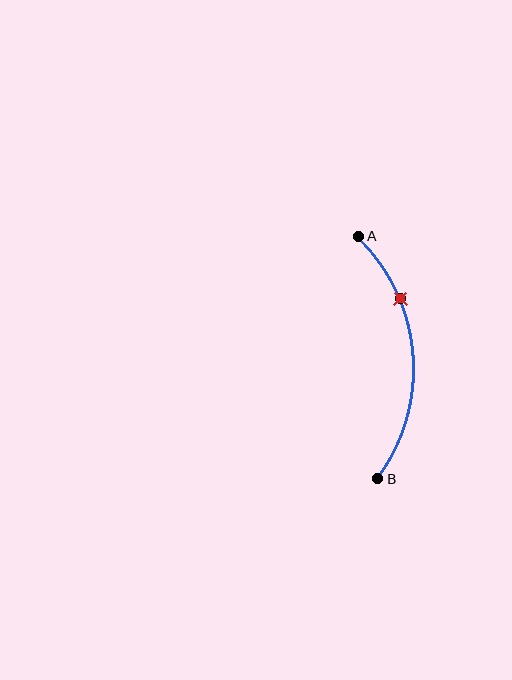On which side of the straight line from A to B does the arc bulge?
The arc bulges to the right of the straight line connecting A and B.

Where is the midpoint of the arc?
The arc midpoint is the point on the curve farthest from the straight line joining A and B. It sits to the right of that line.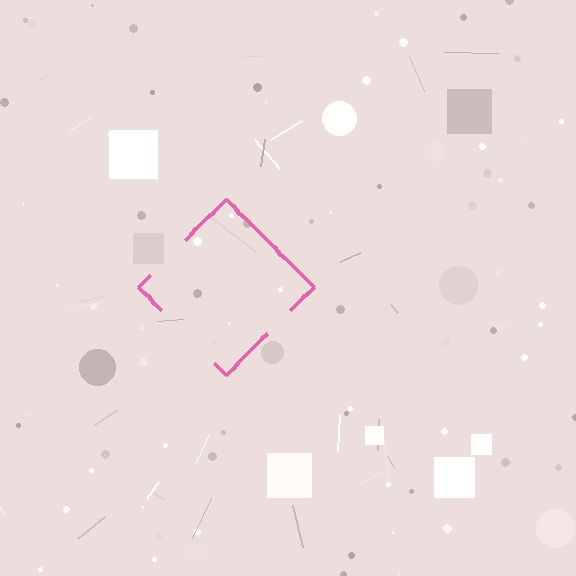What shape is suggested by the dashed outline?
The dashed outline suggests a diamond.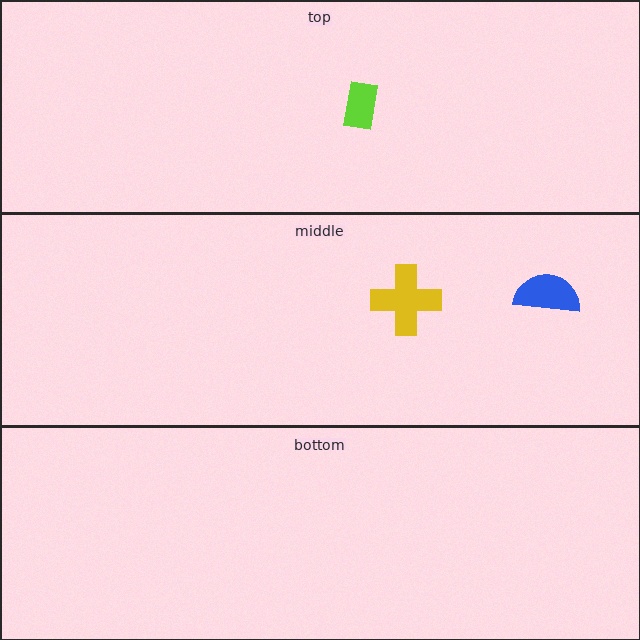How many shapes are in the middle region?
2.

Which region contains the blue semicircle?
The middle region.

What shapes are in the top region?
The lime rectangle.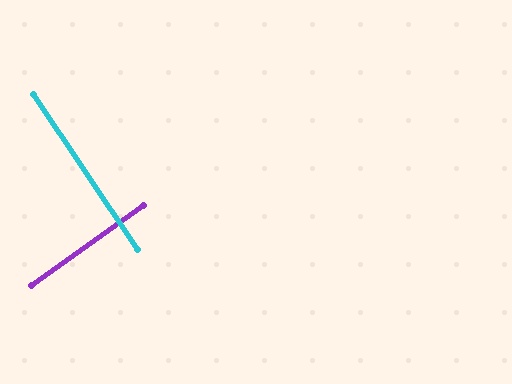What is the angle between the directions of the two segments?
Approximately 88 degrees.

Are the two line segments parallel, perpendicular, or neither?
Perpendicular — they meet at approximately 88°.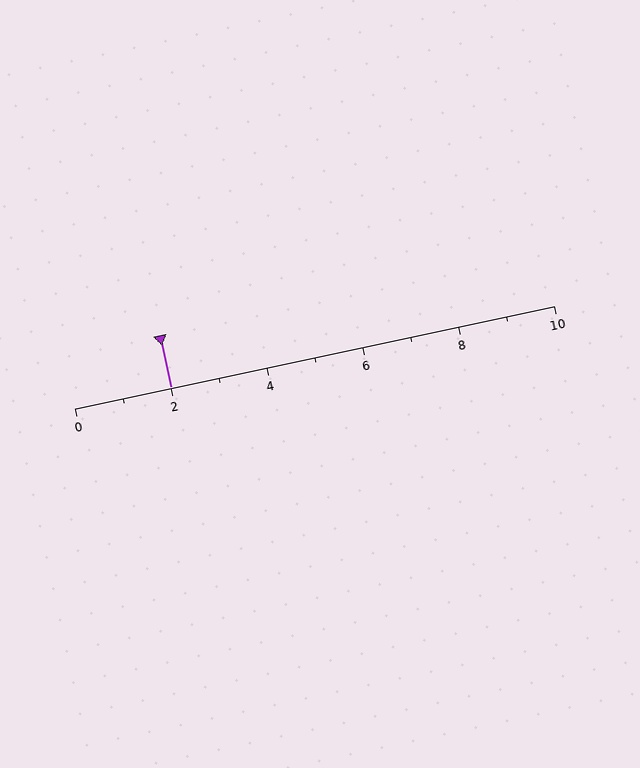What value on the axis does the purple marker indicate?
The marker indicates approximately 2.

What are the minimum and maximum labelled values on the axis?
The axis runs from 0 to 10.